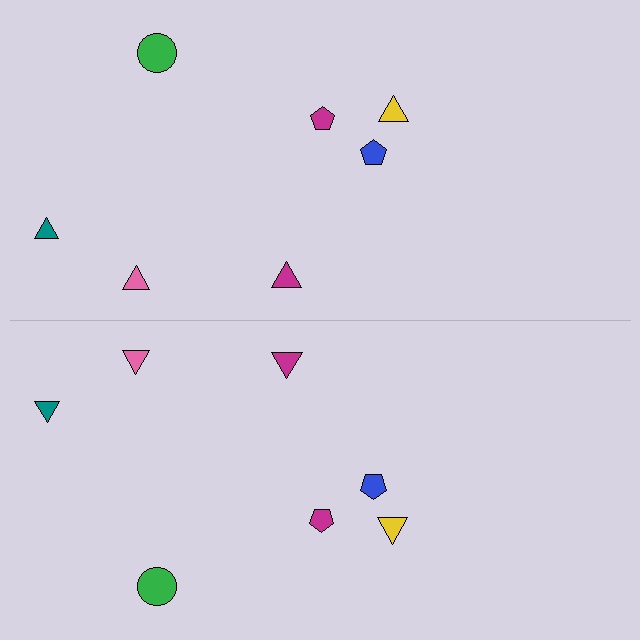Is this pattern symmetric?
Yes, this pattern has bilateral (reflection) symmetry.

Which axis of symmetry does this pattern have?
The pattern has a horizontal axis of symmetry running through the center of the image.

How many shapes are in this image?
There are 14 shapes in this image.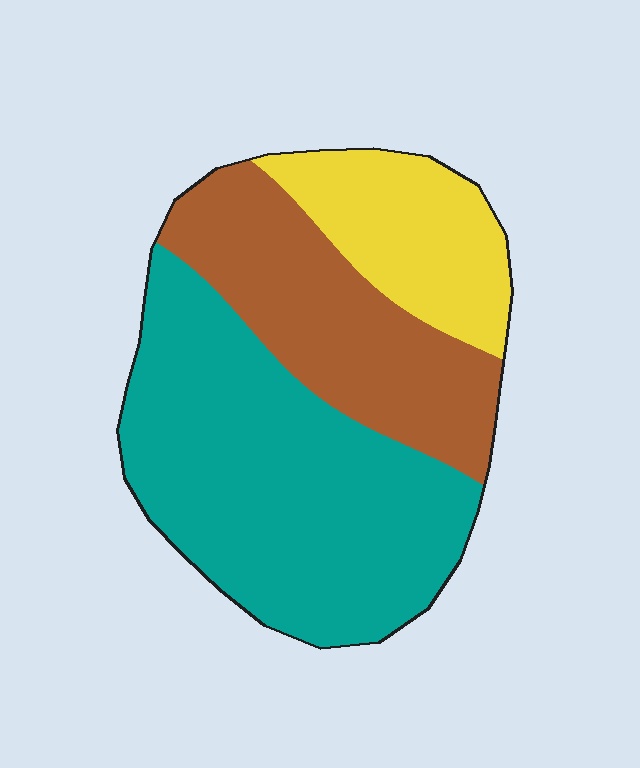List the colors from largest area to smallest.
From largest to smallest: teal, brown, yellow.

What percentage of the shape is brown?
Brown covers 30% of the shape.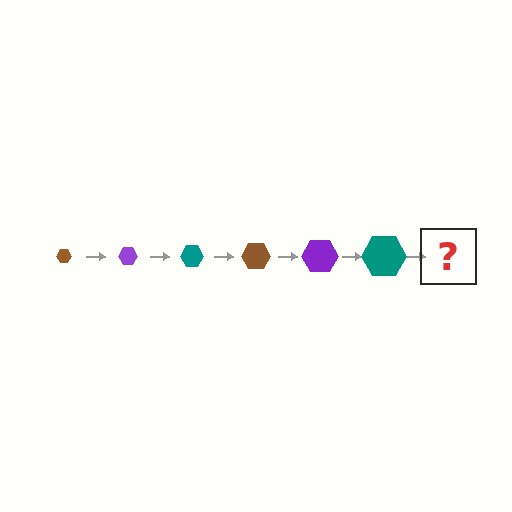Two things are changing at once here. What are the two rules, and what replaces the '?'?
The two rules are that the hexagon grows larger each step and the color cycles through brown, purple, and teal. The '?' should be a brown hexagon, larger than the previous one.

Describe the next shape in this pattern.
It should be a brown hexagon, larger than the previous one.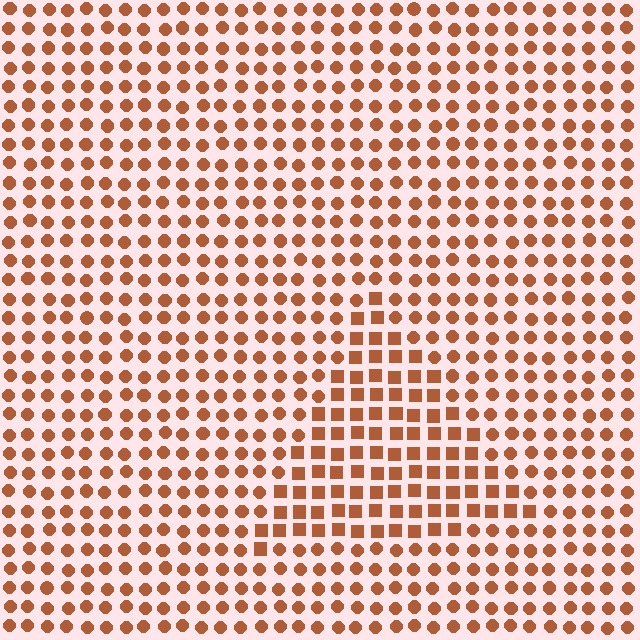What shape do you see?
I see a triangle.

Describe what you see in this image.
The image is filled with small brown elements arranged in a uniform grid. A triangle-shaped region contains squares, while the surrounding area contains circles. The boundary is defined purely by the change in element shape.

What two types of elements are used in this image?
The image uses squares inside the triangle region and circles outside it.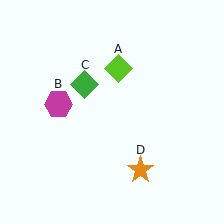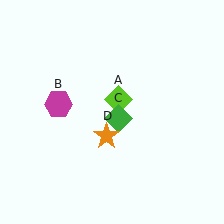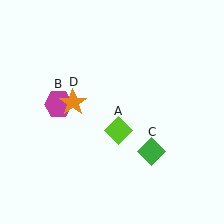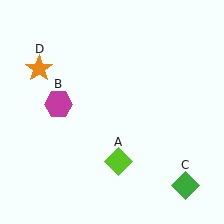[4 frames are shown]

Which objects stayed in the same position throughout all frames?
Magenta hexagon (object B) remained stationary.